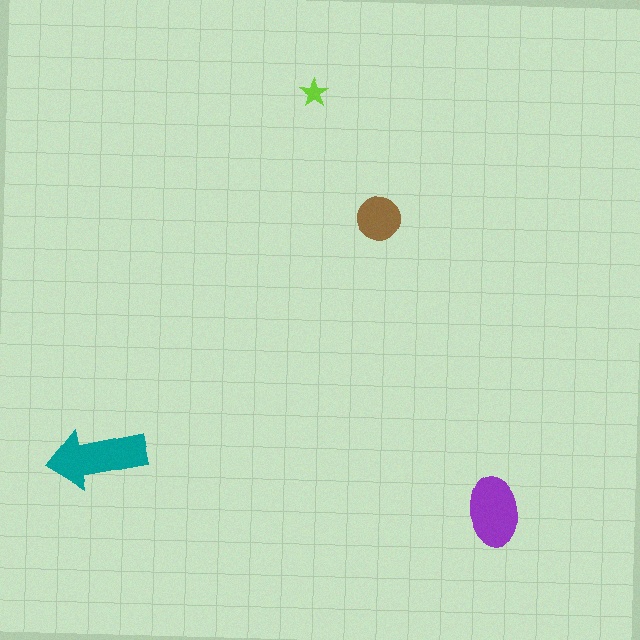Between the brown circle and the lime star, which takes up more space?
The brown circle.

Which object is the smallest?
The lime star.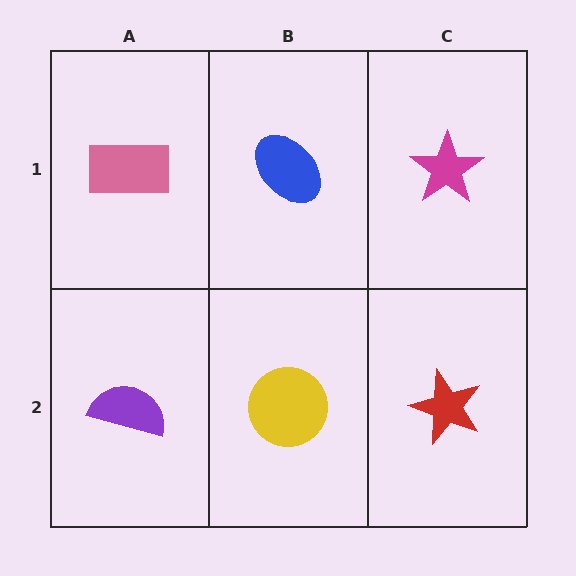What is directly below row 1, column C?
A red star.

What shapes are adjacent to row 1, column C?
A red star (row 2, column C), a blue ellipse (row 1, column B).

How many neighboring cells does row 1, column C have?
2.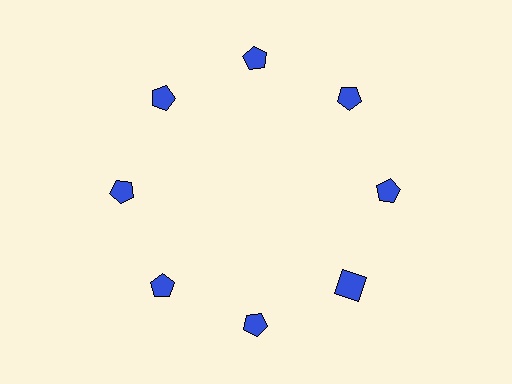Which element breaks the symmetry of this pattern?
The blue square at roughly the 4 o'clock position breaks the symmetry. All other shapes are blue pentagons.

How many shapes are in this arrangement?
There are 8 shapes arranged in a ring pattern.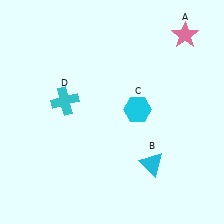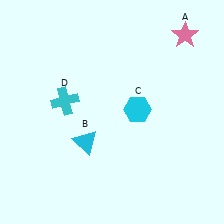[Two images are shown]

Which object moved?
The cyan triangle (B) moved left.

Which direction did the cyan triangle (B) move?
The cyan triangle (B) moved left.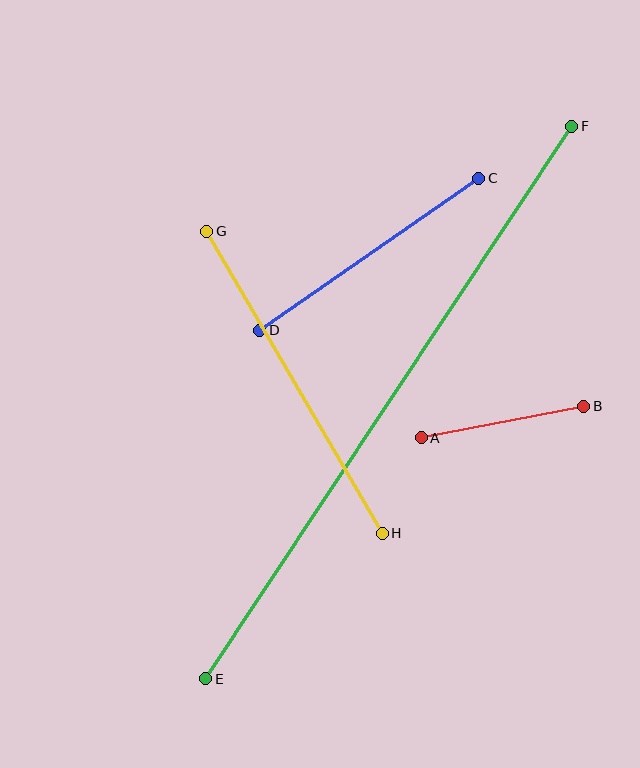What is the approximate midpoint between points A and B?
The midpoint is at approximately (502, 422) pixels.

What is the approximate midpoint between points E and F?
The midpoint is at approximately (389, 402) pixels.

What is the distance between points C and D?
The distance is approximately 266 pixels.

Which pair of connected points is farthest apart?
Points E and F are farthest apart.